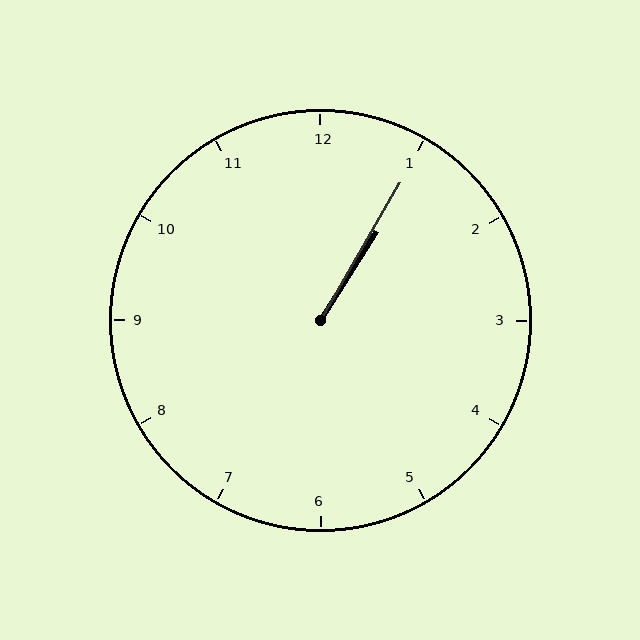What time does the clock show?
1:05.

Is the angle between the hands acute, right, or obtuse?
It is acute.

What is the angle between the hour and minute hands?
Approximately 2 degrees.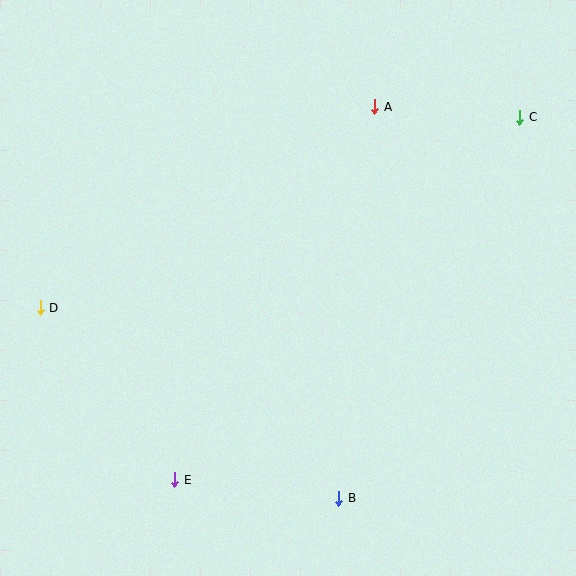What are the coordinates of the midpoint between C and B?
The midpoint between C and B is at (429, 308).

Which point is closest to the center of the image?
Point A at (375, 107) is closest to the center.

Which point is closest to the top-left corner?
Point D is closest to the top-left corner.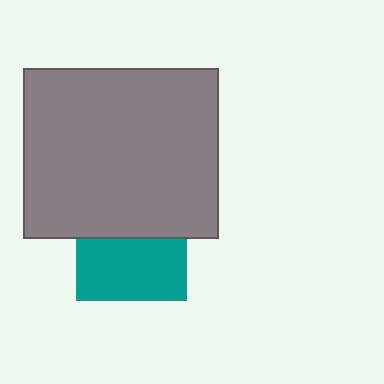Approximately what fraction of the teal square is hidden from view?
Roughly 45% of the teal square is hidden behind the gray rectangle.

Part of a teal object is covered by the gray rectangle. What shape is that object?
It is a square.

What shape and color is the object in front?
The object in front is a gray rectangle.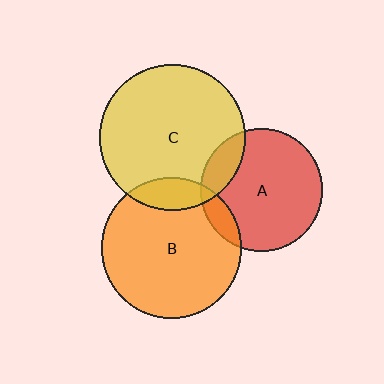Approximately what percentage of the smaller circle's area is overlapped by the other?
Approximately 15%.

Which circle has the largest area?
Circle C (yellow).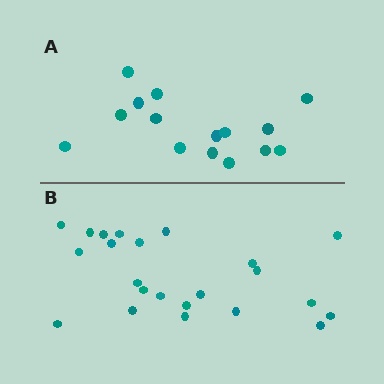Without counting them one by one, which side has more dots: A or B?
Region B (the bottom region) has more dots.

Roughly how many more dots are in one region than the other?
Region B has roughly 8 or so more dots than region A.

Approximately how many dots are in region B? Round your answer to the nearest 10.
About 20 dots. (The exact count is 23, which rounds to 20.)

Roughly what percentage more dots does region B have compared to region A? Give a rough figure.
About 55% more.